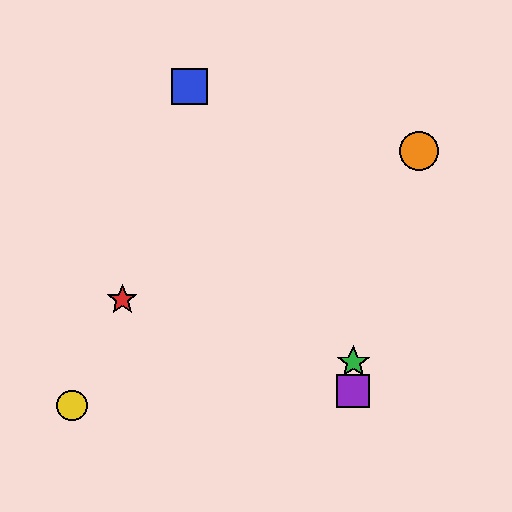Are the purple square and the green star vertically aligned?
Yes, both are at x≈353.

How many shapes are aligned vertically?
2 shapes (the green star, the purple square) are aligned vertically.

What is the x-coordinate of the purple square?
The purple square is at x≈353.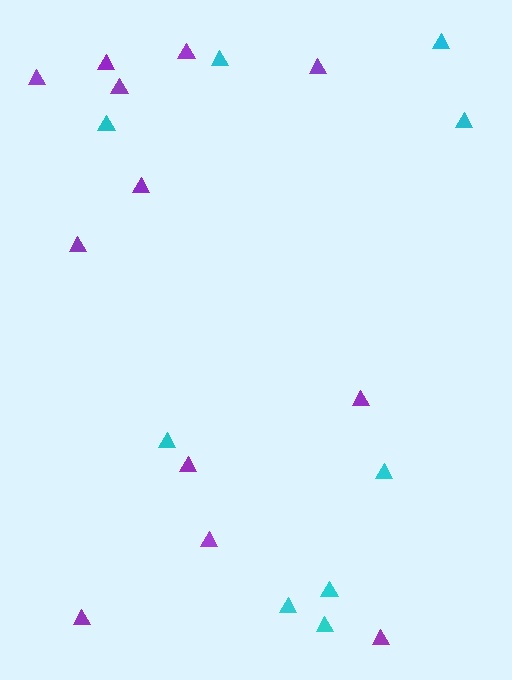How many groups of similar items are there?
There are 2 groups: one group of cyan triangles (9) and one group of purple triangles (12).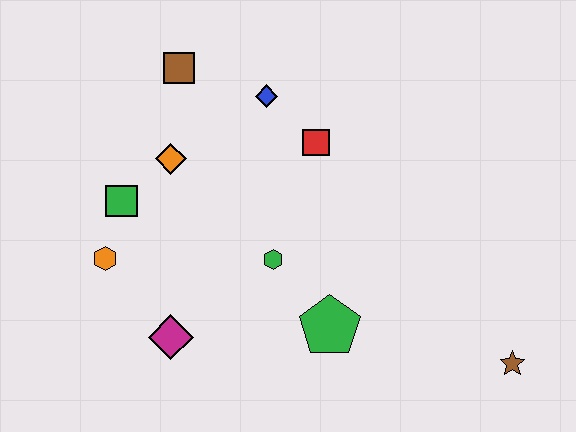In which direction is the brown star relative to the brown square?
The brown star is to the right of the brown square.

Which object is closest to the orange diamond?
The green square is closest to the orange diamond.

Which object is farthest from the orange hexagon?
The brown star is farthest from the orange hexagon.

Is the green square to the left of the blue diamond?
Yes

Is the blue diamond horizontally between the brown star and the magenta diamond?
Yes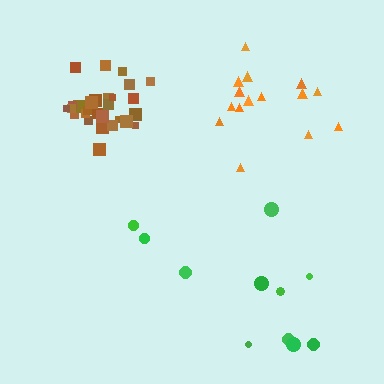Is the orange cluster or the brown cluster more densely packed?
Brown.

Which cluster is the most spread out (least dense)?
Green.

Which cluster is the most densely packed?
Brown.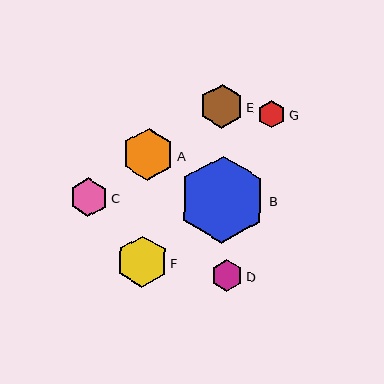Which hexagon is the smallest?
Hexagon G is the smallest with a size of approximately 28 pixels.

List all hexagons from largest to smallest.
From largest to smallest: B, F, A, E, C, D, G.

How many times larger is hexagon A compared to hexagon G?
Hexagon A is approximately 1.9 times the size of hexagon G.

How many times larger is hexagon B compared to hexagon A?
Hexagon B is approximately 1.7 times the size of hexagon A.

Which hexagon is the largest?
Hexagon B is the largest with a size of approximately 87 pixels.